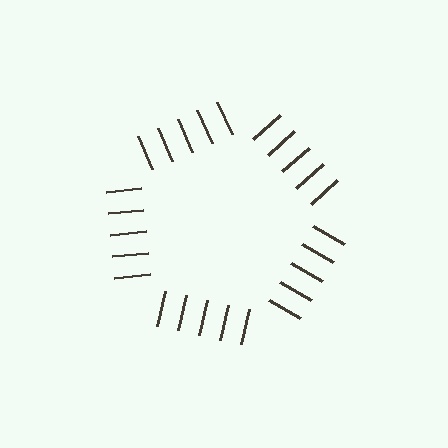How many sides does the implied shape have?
5 sides — the line-ends trace a pentagon.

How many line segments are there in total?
25 — 5 along each of the 5 edges.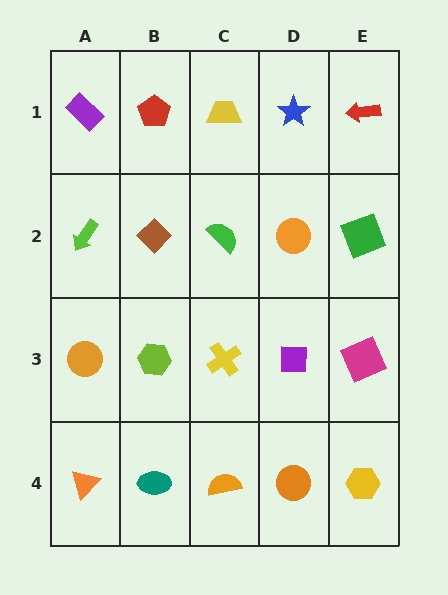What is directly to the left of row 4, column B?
An orange triangle.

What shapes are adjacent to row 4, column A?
An orange circle (row 3, column A), a teal ellipse (row 4, column B).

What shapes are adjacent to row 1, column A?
A lime arrow (row 2, column A), a red pentagon (row 1, column B).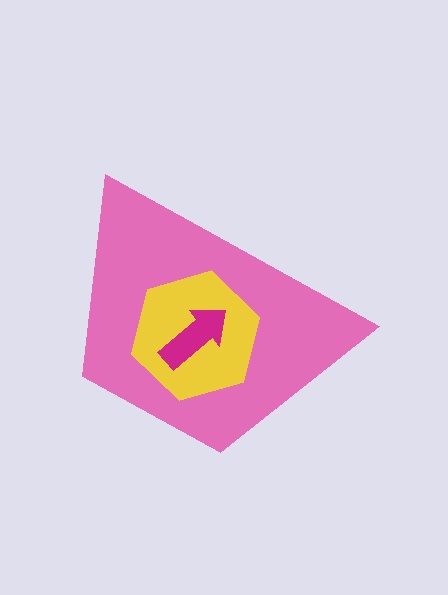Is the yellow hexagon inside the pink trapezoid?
Yes.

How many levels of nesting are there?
3.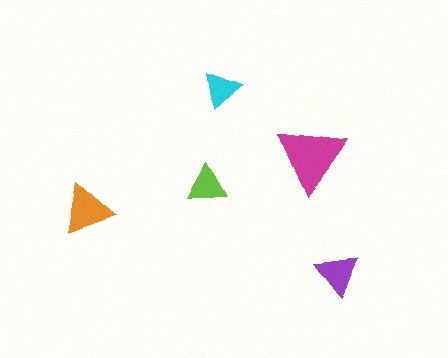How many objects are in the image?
There are 5 objects in the image.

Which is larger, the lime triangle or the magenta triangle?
The magenta one.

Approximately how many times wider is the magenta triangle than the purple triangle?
About 1.5 times wider.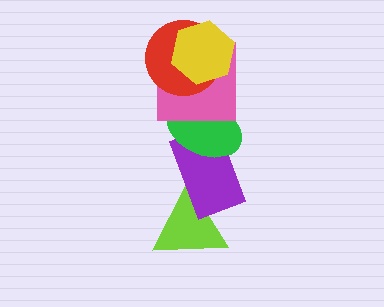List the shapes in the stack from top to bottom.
From top to bottom: the yellow hexagon, the red circle, the pink square, the green ellipse, the purple rectangle, the lime triangle.